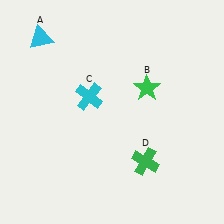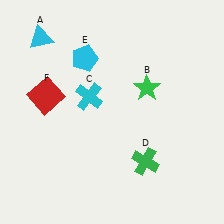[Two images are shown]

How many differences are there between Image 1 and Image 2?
There are 2 differences between the two images.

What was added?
A cyan pentagon (E), a red square (F) were added in Image 2.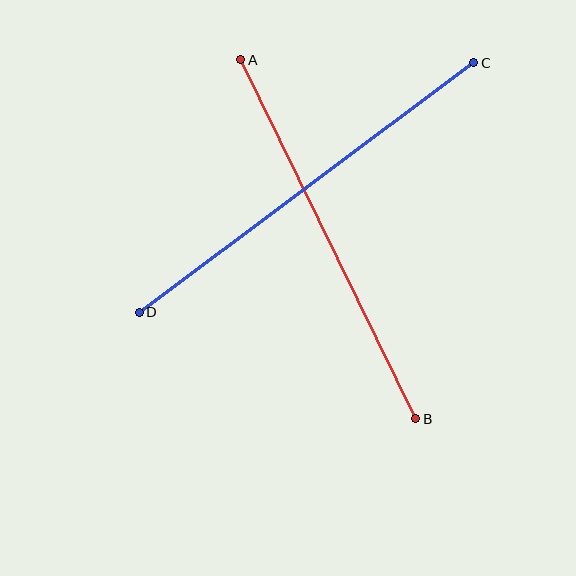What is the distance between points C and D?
The distance is approximately 417 pixels.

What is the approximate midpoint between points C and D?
The midpoint is at approximately (307, 188) pixels.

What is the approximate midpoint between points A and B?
The midpoint is at approximately (328, 239) pixels.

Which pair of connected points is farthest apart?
Points C and D are farthest apart.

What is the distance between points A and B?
The distance is approximately 399 pixels.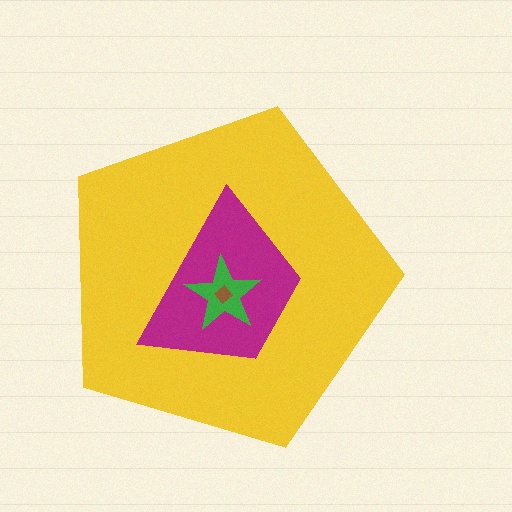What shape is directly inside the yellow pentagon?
The magenta trapezoid.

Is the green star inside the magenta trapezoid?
Yes.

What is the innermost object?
The brown diamond.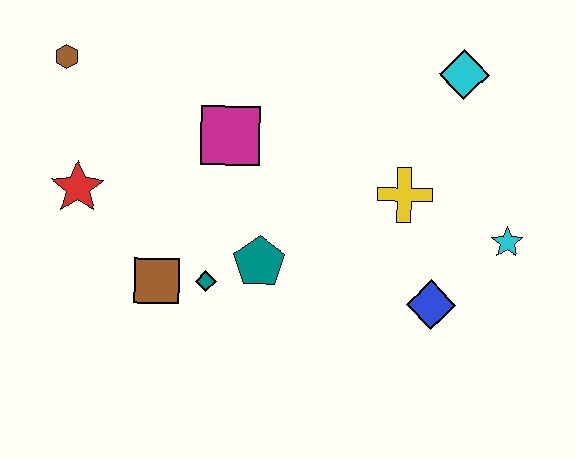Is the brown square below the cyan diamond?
Yes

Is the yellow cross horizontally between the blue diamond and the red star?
Yes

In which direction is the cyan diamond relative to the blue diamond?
The cyan diamond is above the blue diamond.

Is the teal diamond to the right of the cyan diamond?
No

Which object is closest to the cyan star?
The blue diamond is closest to the cyan star.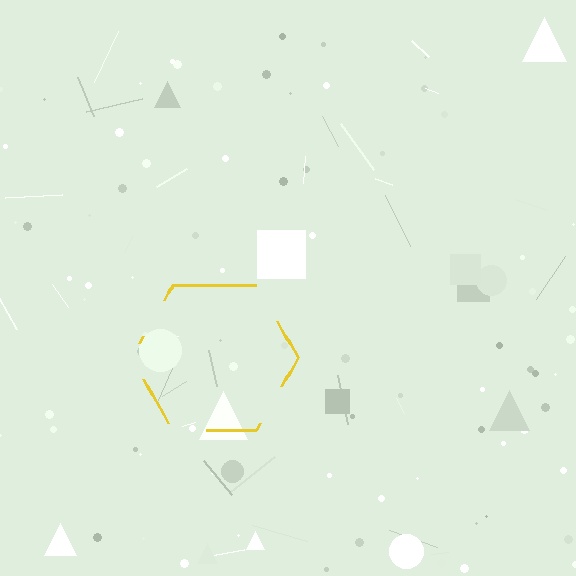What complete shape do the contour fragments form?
The contour fragments form a hexagon.